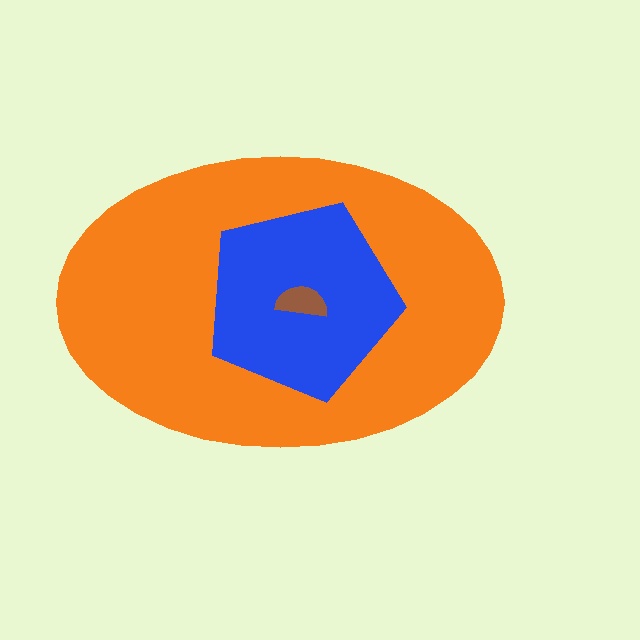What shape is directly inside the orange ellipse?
The blue pentagon.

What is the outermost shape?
The orange ellipse.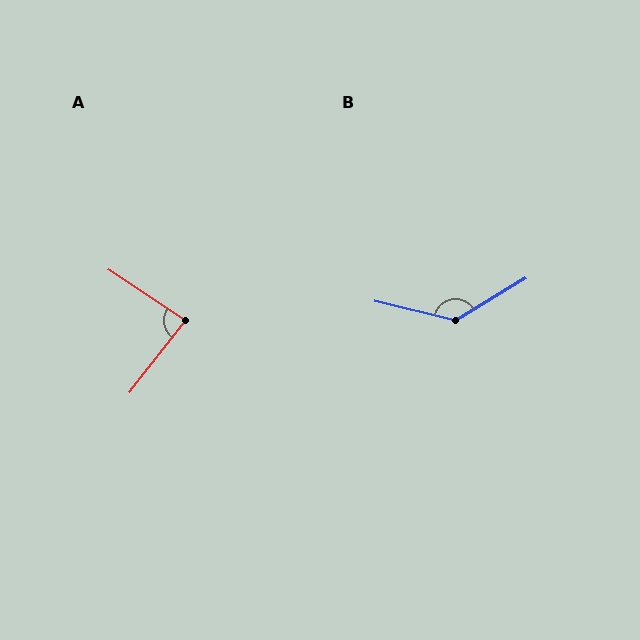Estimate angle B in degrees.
Approximately 136 degrees.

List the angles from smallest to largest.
A (86°), B (136°).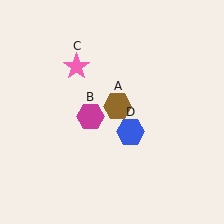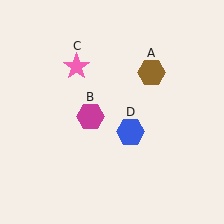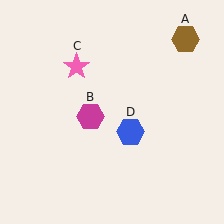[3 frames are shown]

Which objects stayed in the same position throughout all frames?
Magenta hexagon (object B) and pink star (object C) and blue hexagon (object D) remained stationary.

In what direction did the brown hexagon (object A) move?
The brown hexagon (object A) moved up and to the right.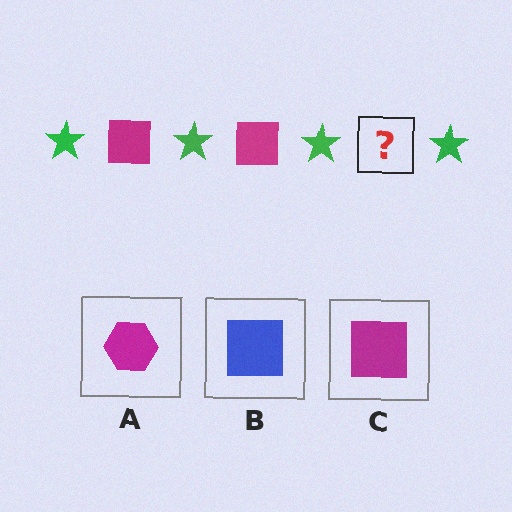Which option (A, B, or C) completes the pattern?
C.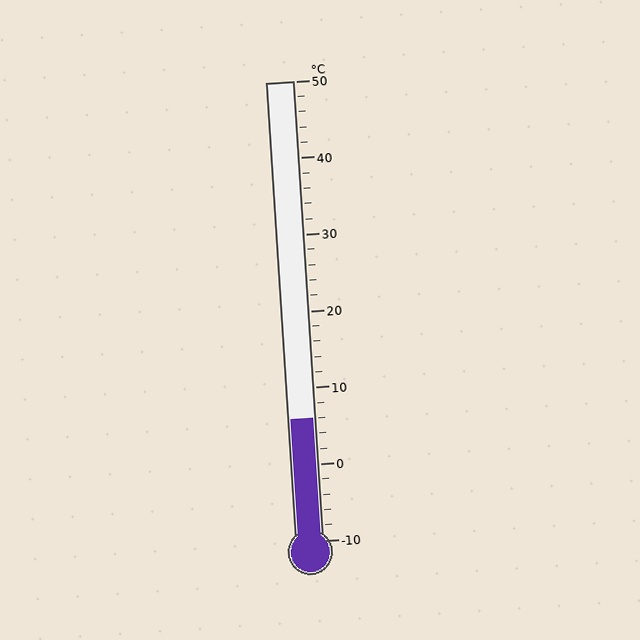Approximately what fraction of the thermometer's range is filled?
The thermometer is filled to approximately 25% of its range.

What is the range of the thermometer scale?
The thermometer scale ranges from -10°C to 50°C.